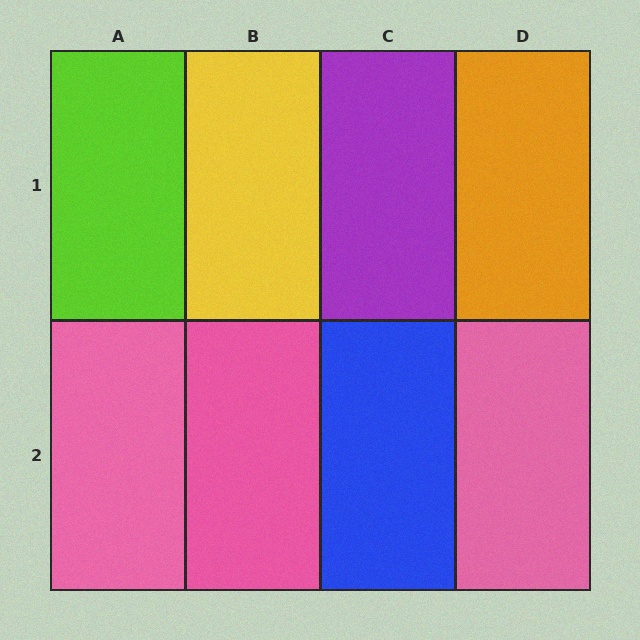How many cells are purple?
1 cell is purple.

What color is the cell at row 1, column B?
Yellow.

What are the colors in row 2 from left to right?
Pink, pink, blue, pink.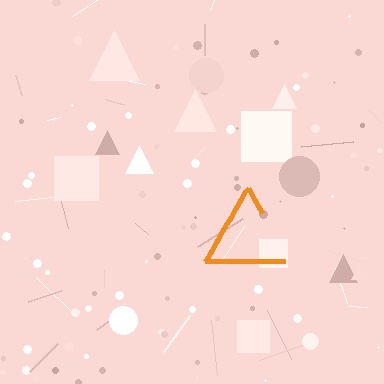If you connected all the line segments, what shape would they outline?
They would outline a triangle.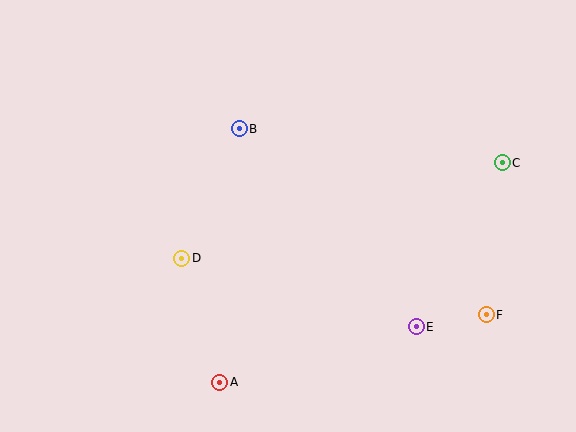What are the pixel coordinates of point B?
Point B is at (239, 129).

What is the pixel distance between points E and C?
The distance between E and C is 185 pixels.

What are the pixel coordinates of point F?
Point F is at (486, 315).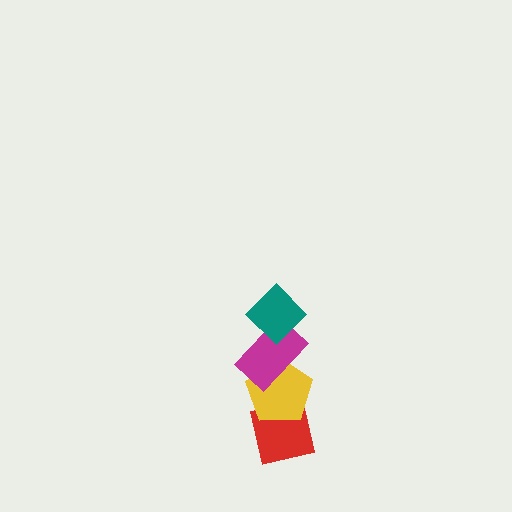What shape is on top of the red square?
The yellow pentagon is on top of the red square.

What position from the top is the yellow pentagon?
The yellow pentagon is 3rd from the top.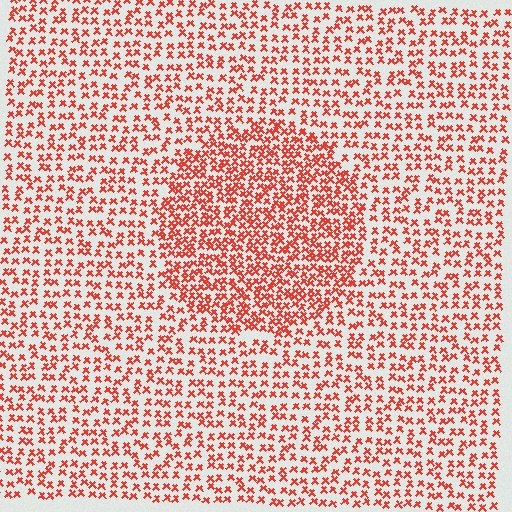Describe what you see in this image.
The image contains small red elements arranged at two different densities. A circle-shaped region is visible where the elements are more densely packed than the surrounding area.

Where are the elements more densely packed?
The elements are more densely packed inside the circle boundary.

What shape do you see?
I see a circle.